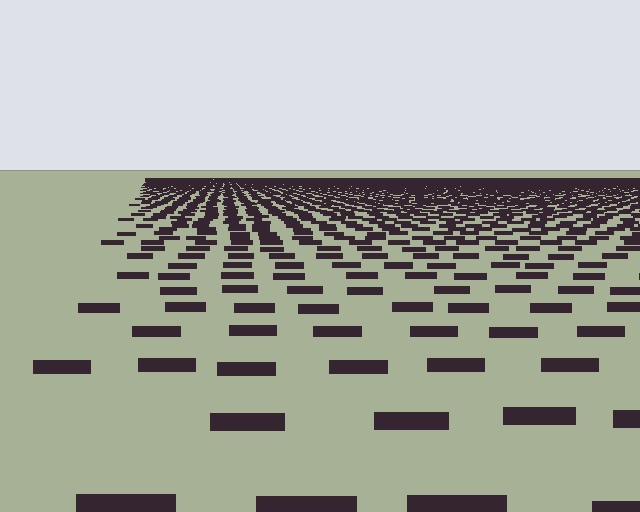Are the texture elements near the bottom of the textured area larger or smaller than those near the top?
Larger. Near the bottom, elements are closer to the viewer and appear at a bigger on-screen size.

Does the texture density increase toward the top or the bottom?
Density increases toward the top.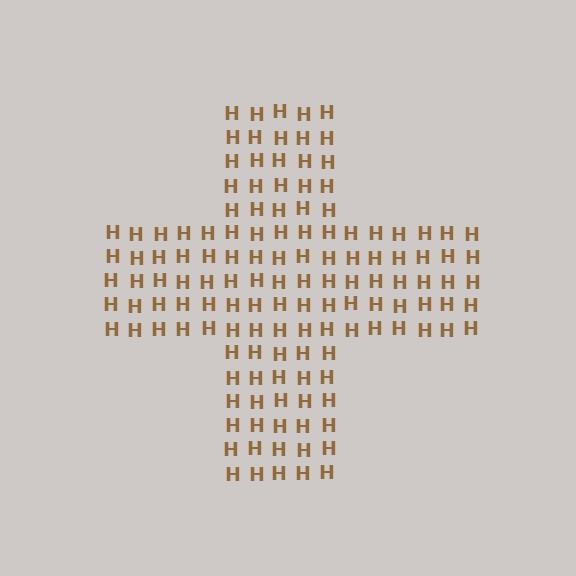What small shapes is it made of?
It is made of small letter H's.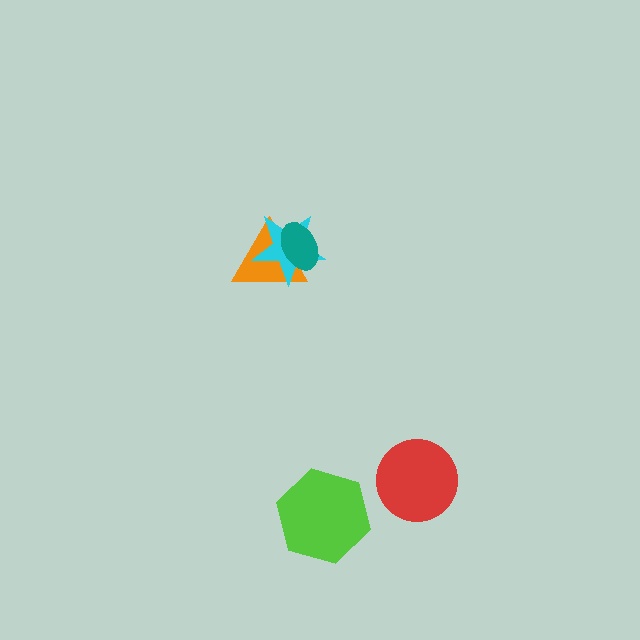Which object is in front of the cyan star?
The teal ellipse is in front of the cyan star.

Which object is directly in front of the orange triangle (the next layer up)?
The cyan star is directly in front of the orange triangle.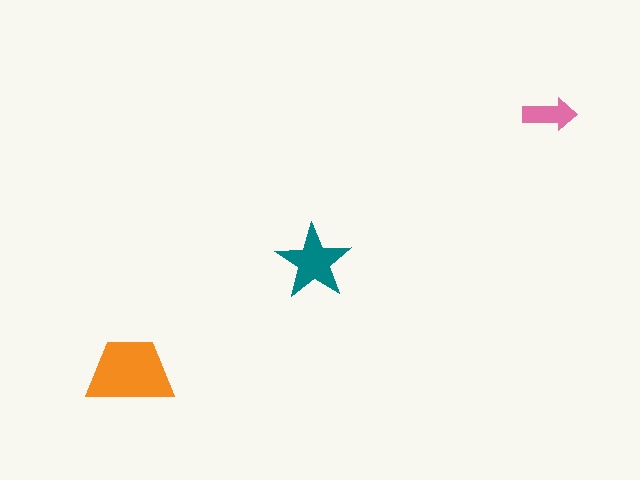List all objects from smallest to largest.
The pink arrow, the teal star, the orange trapezoid.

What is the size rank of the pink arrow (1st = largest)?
3rd.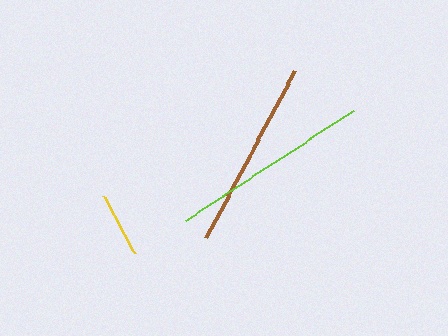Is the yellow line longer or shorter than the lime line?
The lime line is longer than the yellow line.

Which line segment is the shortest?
The yellow line is the shortest at approximately 65 pixels.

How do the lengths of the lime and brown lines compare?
The lime and brown lines are approximately the same length.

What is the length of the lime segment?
The lime segment is approximately 202 pixels long.